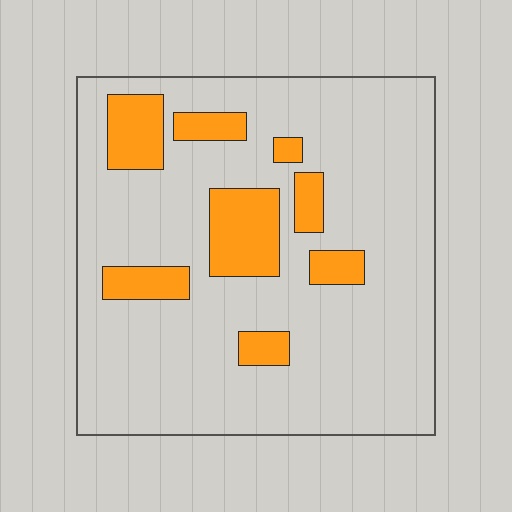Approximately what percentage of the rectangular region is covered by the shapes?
Approximately 15%.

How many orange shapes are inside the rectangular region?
8.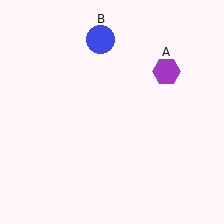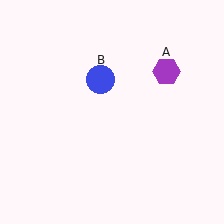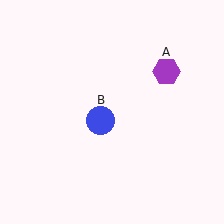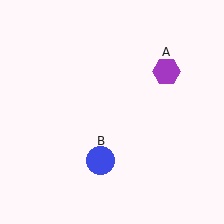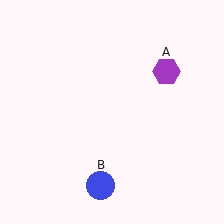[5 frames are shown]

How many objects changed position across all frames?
1 object changed position: blue circle (object B).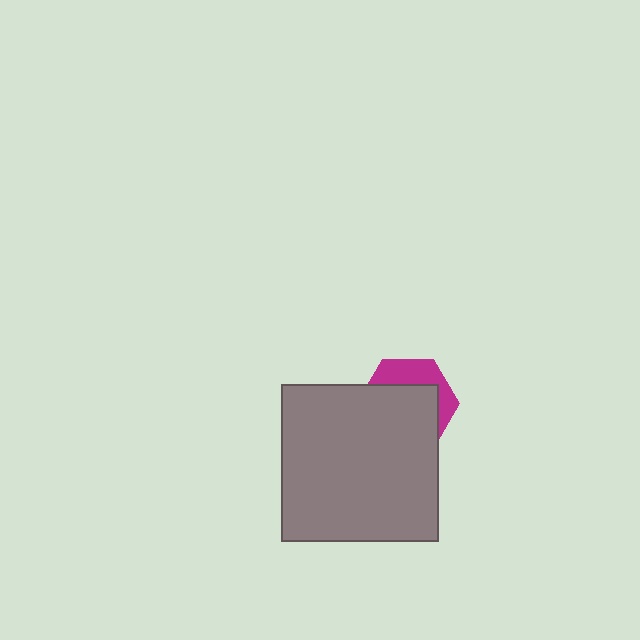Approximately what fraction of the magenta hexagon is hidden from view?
Roughly 68% of the magenta hexagon is hidden behind the gray square.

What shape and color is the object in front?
The object in front is a gray square.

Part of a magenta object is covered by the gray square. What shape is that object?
It is a hexagon.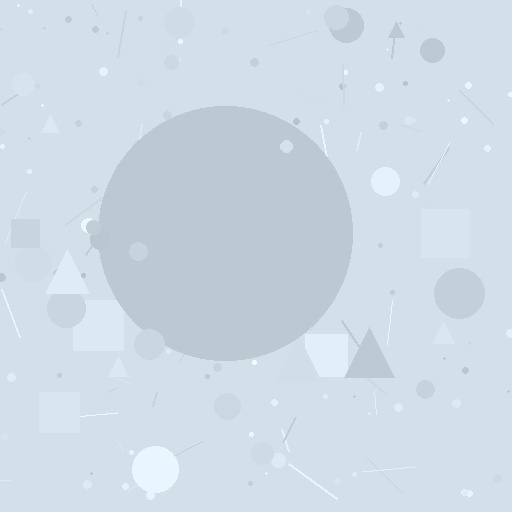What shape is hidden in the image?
A circle is hidden in the image.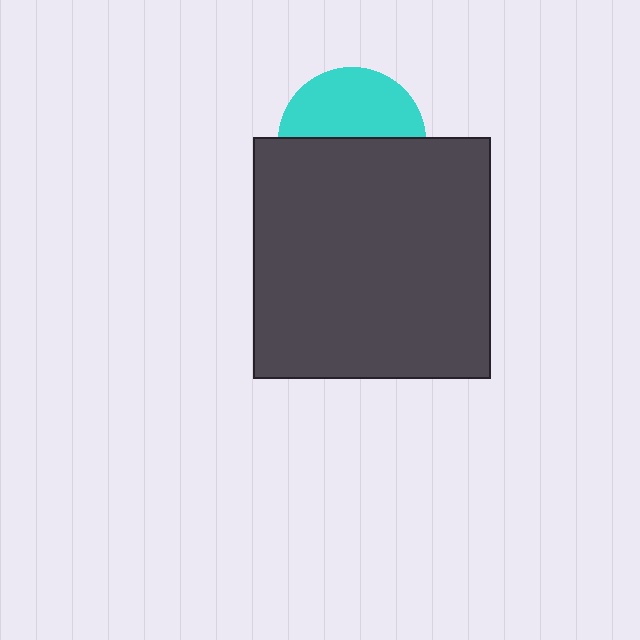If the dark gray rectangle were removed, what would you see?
You would see the complete cyan circle.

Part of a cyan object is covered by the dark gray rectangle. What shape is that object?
It is a circle.